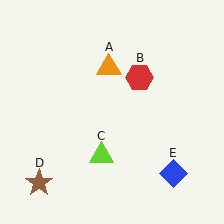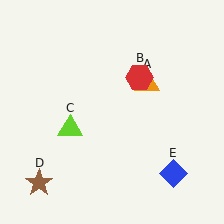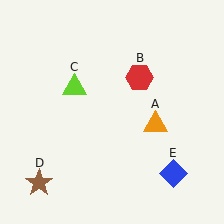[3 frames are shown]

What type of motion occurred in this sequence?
The orange triangle (object A), lime triangle (object C) rotated clockwise around the center of the scene.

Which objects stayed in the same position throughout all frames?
Red hexagon (object B) and brown star (object D) and blue diamond (object E) remained stationary.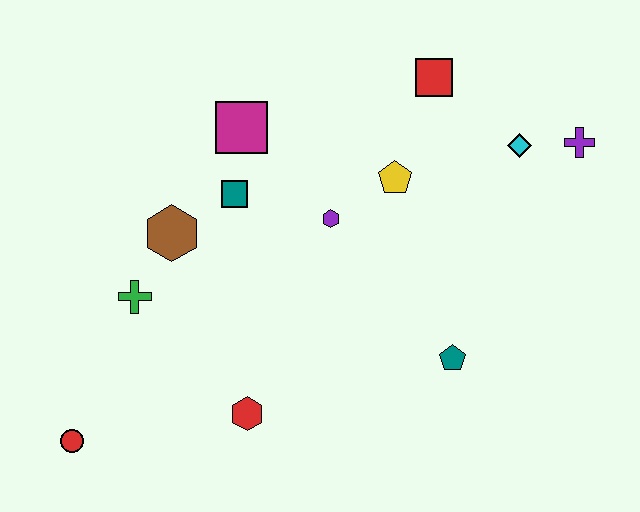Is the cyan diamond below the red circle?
No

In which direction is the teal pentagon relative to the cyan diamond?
The teal pentagon is below the cyan diamond.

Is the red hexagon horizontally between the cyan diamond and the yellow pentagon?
No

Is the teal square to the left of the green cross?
No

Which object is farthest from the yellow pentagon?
The red circle is farthest from the yellow pentagon.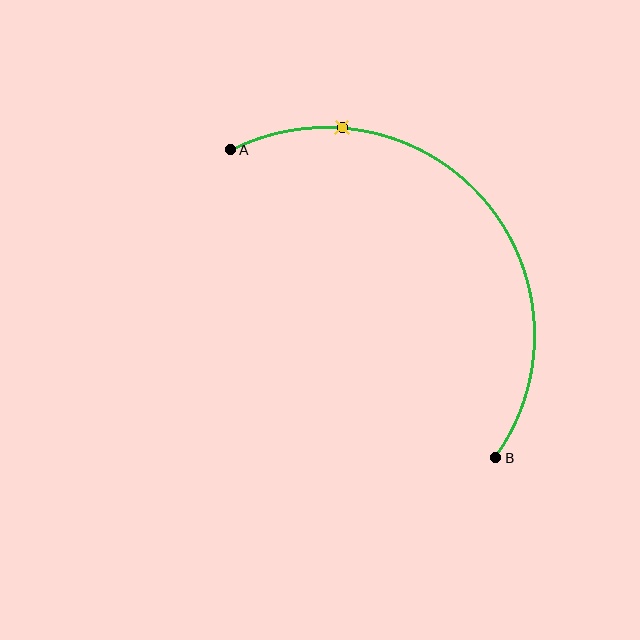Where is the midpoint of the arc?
The arc midpoint is the point on the curve farthest from the straight line joining A and B. It sits above and to the right of that line.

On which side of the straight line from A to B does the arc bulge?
The arc bulges above and to the right of the straight line connecting A and B.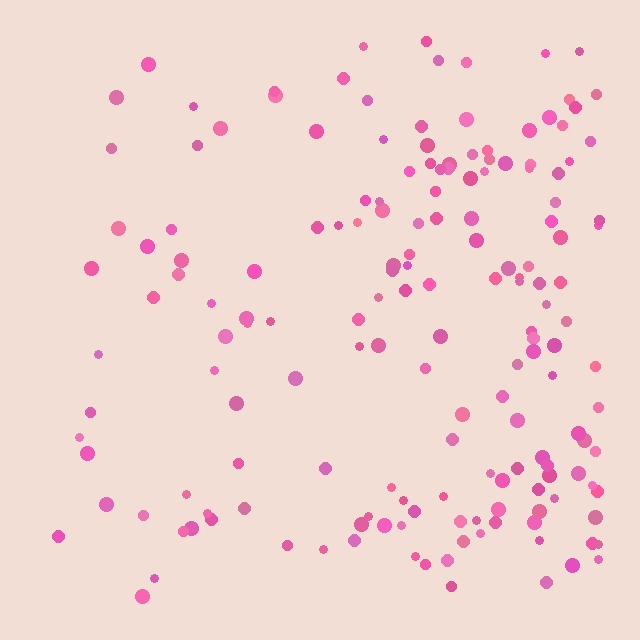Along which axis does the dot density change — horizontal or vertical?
Horizontal.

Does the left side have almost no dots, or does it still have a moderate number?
Still a moderate number, just noticeably fewer than the right.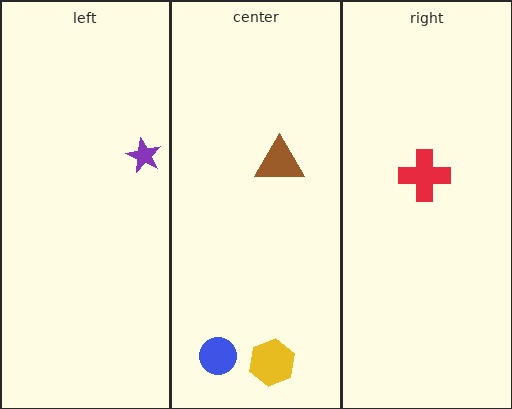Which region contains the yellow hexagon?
The center region.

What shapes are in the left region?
The purple star.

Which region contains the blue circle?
The center region.